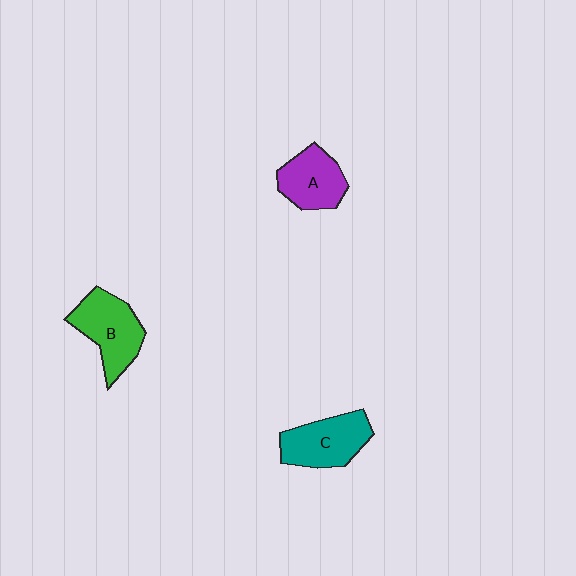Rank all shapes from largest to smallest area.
From largest to smallest: B (green), C (teal), A (purple).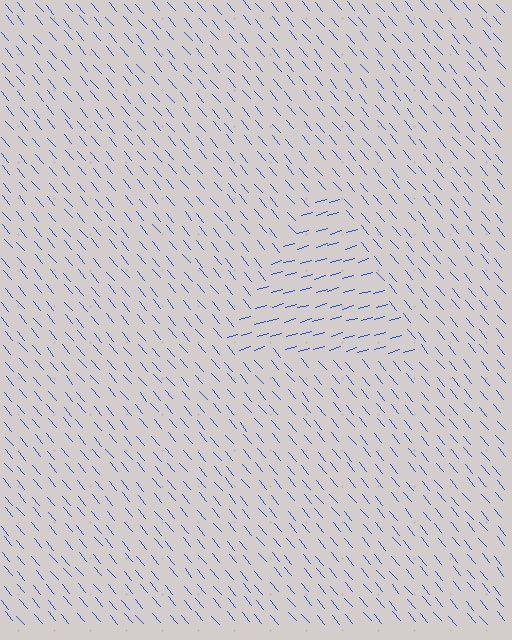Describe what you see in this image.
The image is filled with small blue line segments. A triangle region in the image has lines oriented differently from the surrounding lines, creating a visible texture boundary.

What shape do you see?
I see a triangle.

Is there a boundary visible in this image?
Yes, there is a texture boundary formed by a change in line orientation.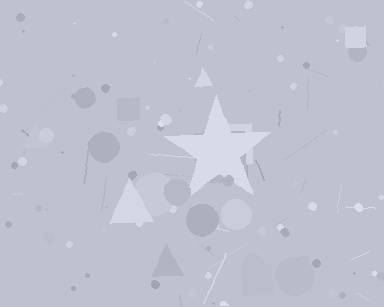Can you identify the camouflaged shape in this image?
The camouflaged shape is a star.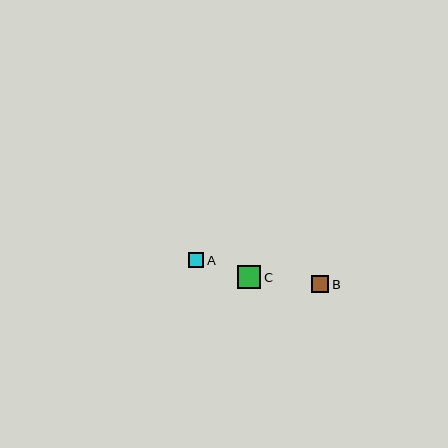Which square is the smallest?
Square A is the smallest with a size of approximately 16 pixels.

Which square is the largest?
Square C is the largest with a size of approximately 23 pixels.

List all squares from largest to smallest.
From largest to smallest: C, B, A.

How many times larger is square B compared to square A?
Square B is approximately 1.1 times the size of square A.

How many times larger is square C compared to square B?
Square C is approximately 1.3 times the size of square B.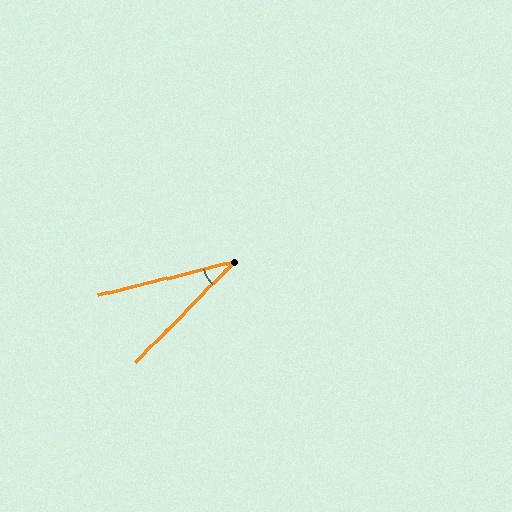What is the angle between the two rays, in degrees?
Approximately 31 degrees.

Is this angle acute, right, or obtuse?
It is acute.